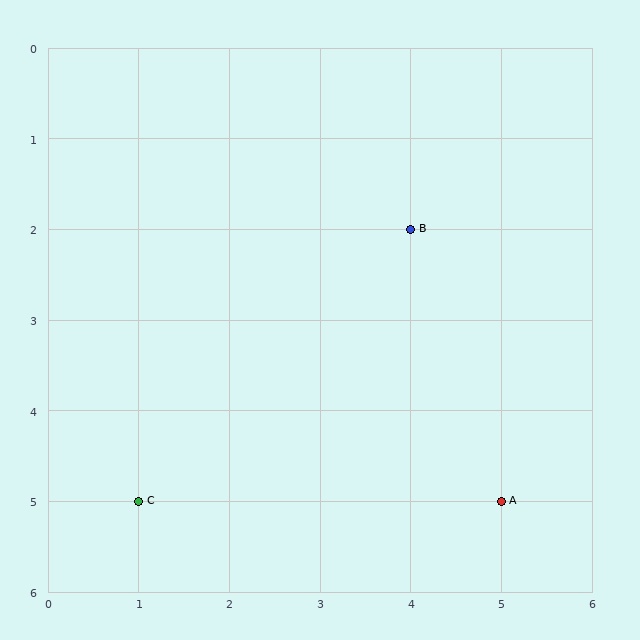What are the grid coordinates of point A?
Point A is at grid coordinates (5, 5).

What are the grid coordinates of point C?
Point C is at grid coordinates (1, 5).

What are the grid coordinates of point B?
Point B is at grid coordinates (4, 2).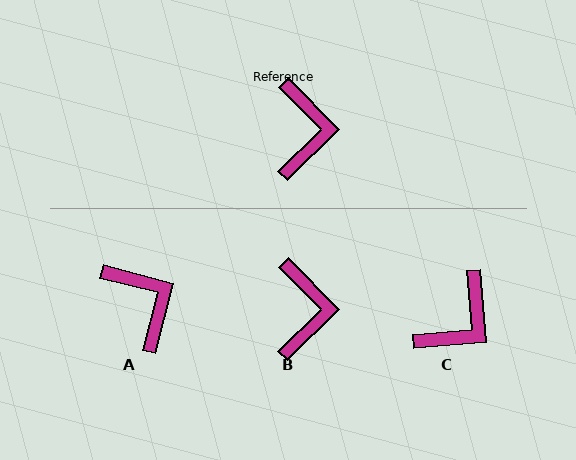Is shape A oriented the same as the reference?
No, it is off by about 31 degrees.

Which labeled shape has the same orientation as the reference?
B.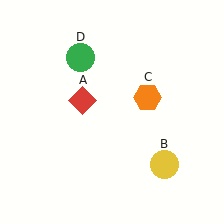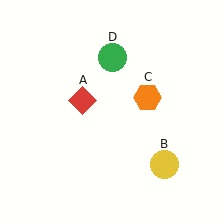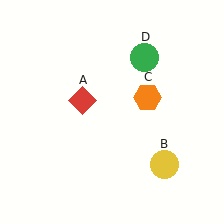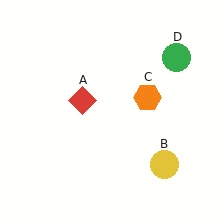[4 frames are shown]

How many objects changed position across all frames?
1 object changed position: green circle (object D).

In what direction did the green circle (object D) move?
The green circle (object D) moved right.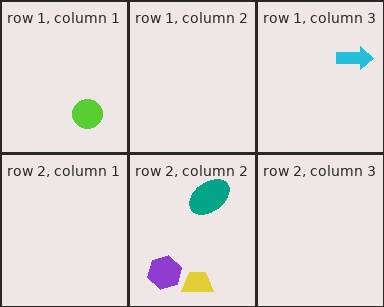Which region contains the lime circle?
The row 1, column 1 region.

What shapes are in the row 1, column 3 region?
The cyan arrow.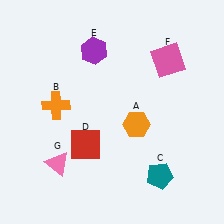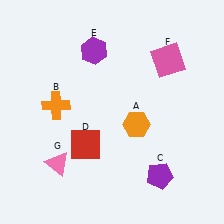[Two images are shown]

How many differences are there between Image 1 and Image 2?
There is 1 difference between the two images.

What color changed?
The pentagon (C) changed from teal in Image 1 to purple in Image 2.